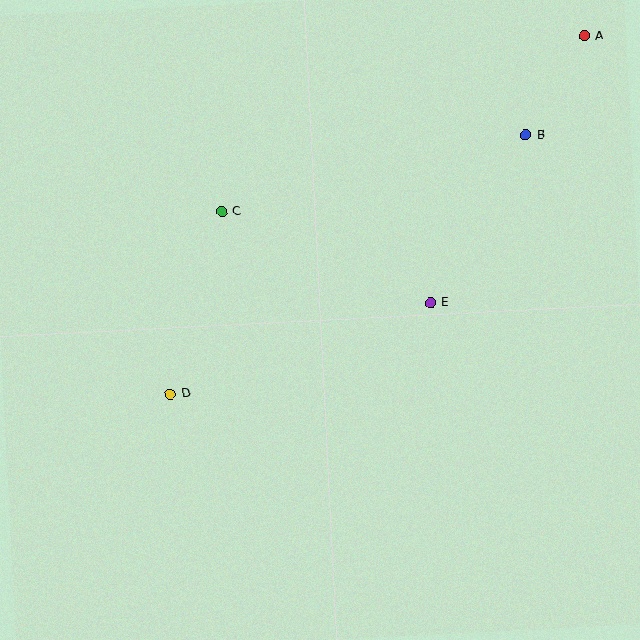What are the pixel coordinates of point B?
Point B is at (525, 135).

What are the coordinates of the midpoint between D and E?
The midpoint between D and E is at (300, 348).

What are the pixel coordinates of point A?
Point A is at (584, 36).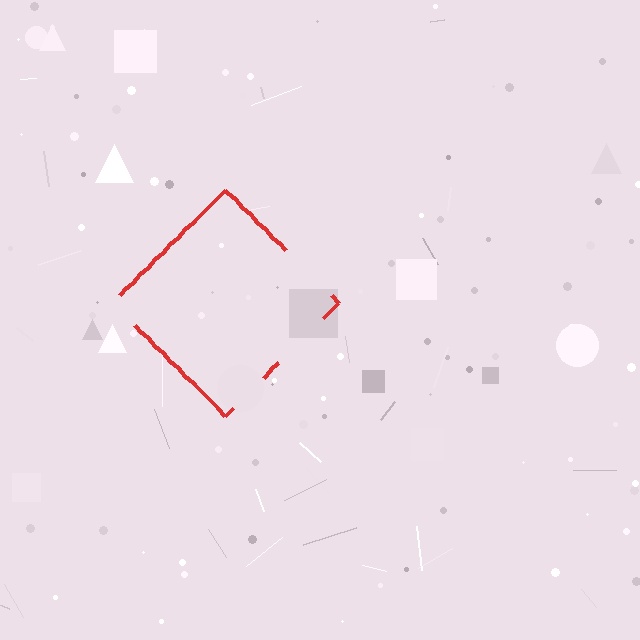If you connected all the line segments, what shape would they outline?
They would outline a diamond.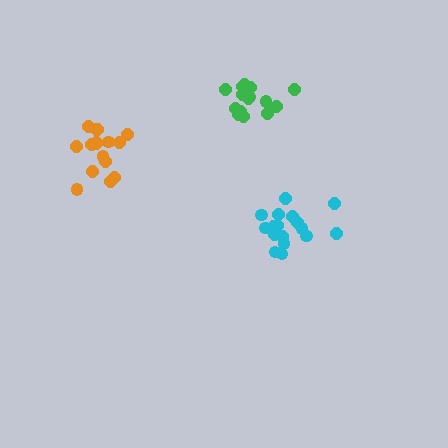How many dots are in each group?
Group 1: 17 dots, Group 2: 15 dots, Group 3: 16 dots (48 total).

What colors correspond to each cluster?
The clusters are colored: cyan, green, orange.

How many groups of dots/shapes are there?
There are 3 groups.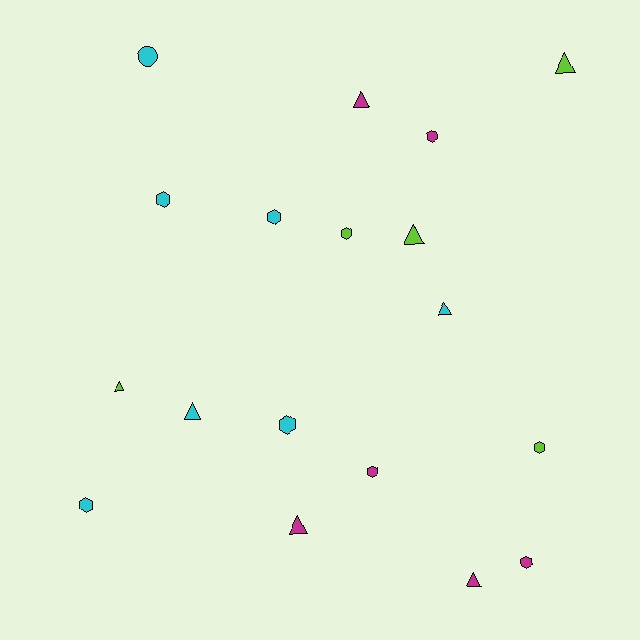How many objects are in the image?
There are 18 objects.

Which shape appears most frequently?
Hexagon, with 9 objects.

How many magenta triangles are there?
There are 3 magenta triangles.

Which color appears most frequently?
Cyan, with 7 objects.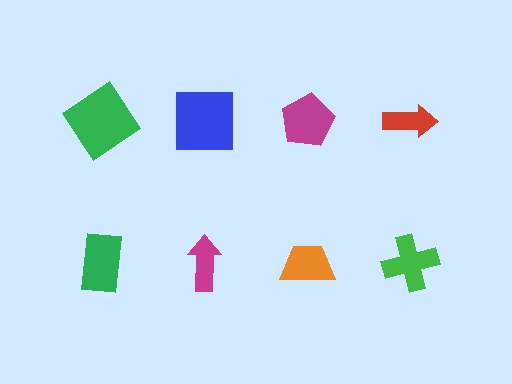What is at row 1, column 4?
A red arrow.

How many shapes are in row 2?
4 shapes.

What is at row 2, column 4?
A green cross.